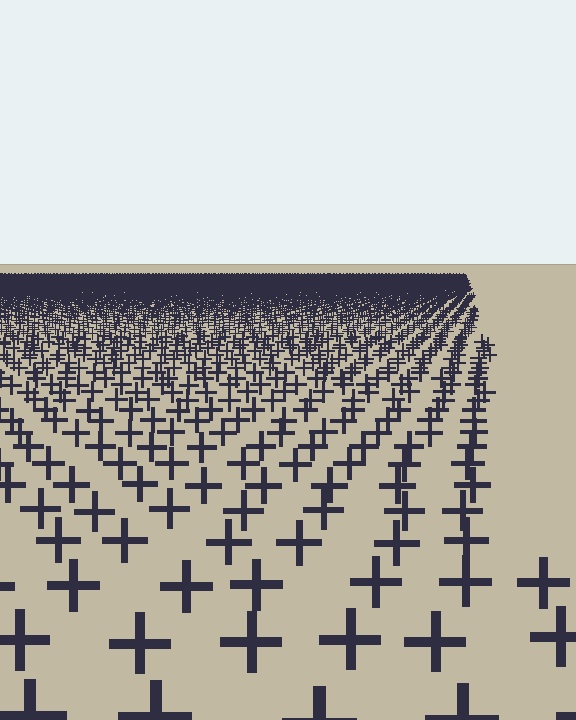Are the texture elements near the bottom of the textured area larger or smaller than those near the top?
Larger. Near the bottom, elements are closer to the viewer and appear at a bigger on-screen size.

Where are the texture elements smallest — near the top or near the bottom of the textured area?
Near the top.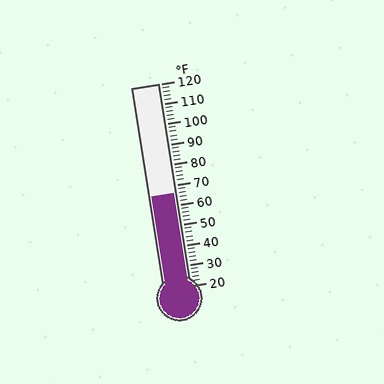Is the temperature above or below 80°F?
The temperature is below 80°F.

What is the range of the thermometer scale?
The thermometer scale ranges from 20°F to 120°F.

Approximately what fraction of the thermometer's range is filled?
The thermometer is filled to approximately 45% of its range.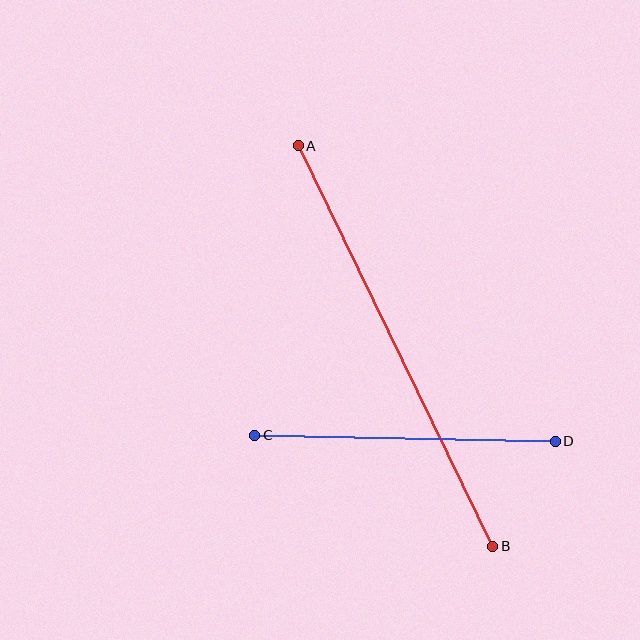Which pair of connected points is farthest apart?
Points A and B are farthest apart.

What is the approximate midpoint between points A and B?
The midpoint is at approximately (395, 346) pixels.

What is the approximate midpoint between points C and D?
The midpoint is at approximately (405, 438) pixels.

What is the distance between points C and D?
The distance is approximately 301 pixels.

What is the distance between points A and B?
The distance is approximately 445 pixels.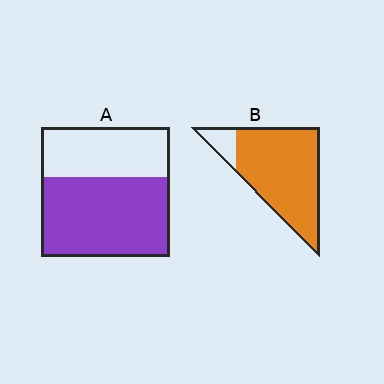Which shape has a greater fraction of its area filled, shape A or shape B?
Shape B.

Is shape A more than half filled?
Yes.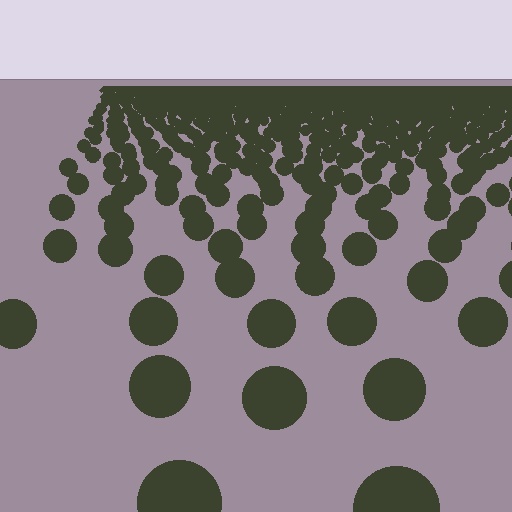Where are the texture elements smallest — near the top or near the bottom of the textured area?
Near the top.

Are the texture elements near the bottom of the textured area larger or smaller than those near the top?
Larger. Near the bottom, elements are closer to the viewer and appear at a bigger on-screen size.